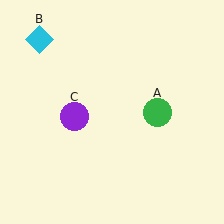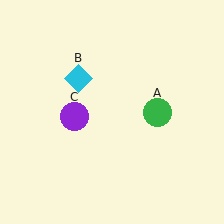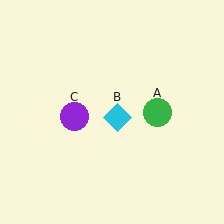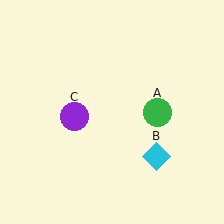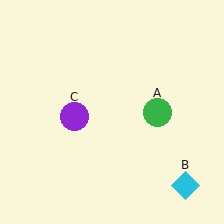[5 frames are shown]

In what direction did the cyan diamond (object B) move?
The cyan diamond (object B) moved down and to the right.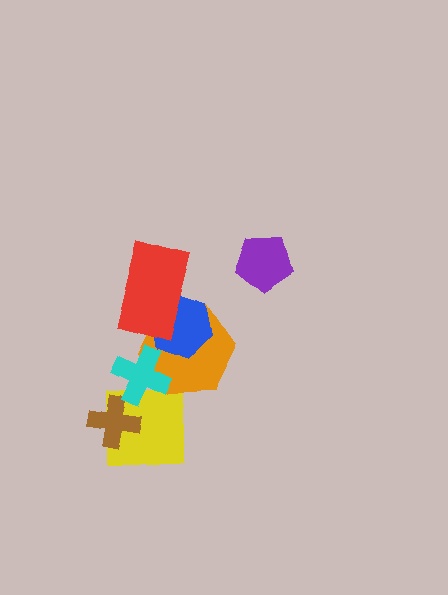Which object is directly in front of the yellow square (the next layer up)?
The brown cross is directly in front of the yellow square.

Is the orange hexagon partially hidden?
Yes, it is partially covered by another shape.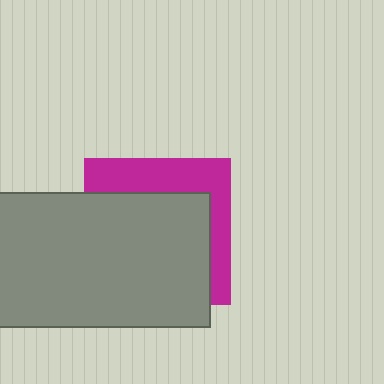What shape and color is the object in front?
The object in front is a gray rectangle.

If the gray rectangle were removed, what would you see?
You would see the complete magenta square.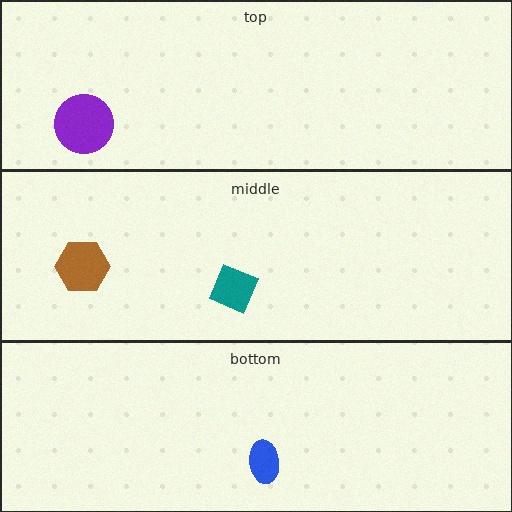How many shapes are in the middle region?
2.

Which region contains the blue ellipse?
The bottom region.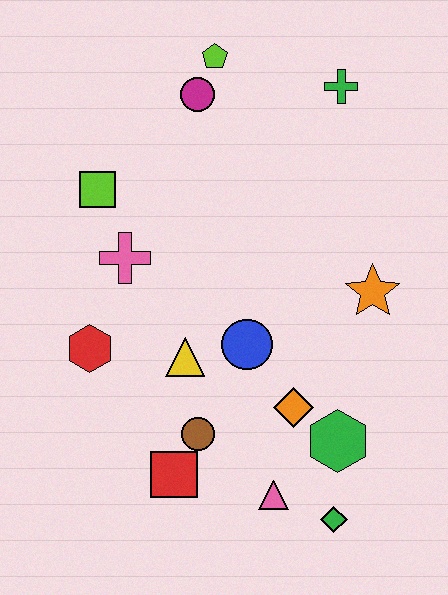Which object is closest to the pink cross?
The lime square is closest to the pink cross.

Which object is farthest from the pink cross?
The green diamond is farthest from the pink cross.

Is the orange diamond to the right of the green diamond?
No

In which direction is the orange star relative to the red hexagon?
The orange star is to the right of the red hexagon.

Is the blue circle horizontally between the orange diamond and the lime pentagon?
Yes